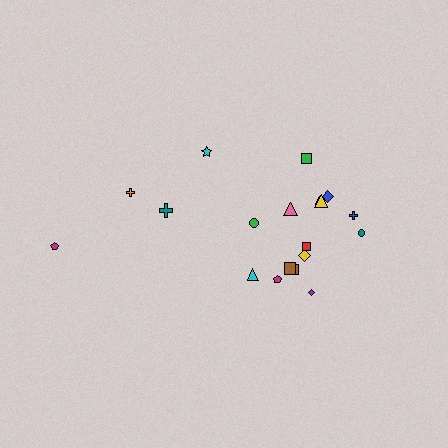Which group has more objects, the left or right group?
The right group.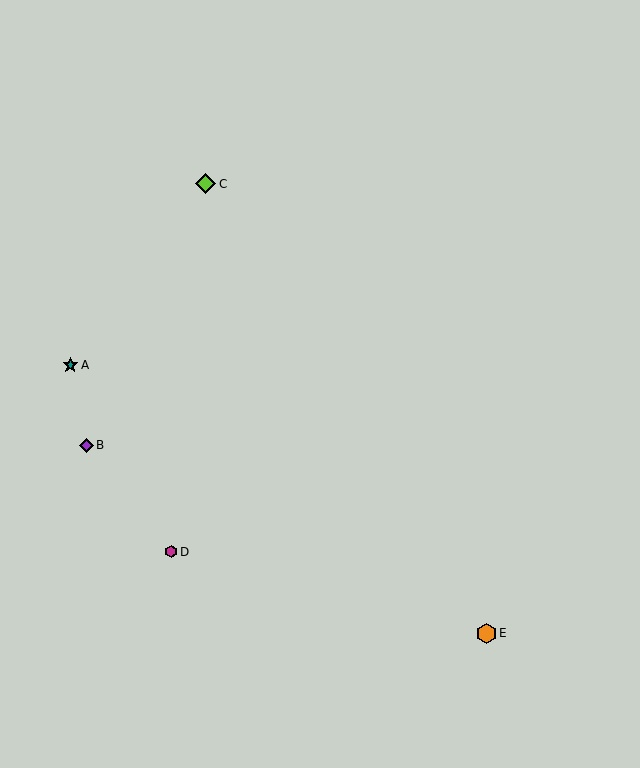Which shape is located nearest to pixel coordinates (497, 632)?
The orange hexagon (labeled E) at (486, 633) is nearest to that location.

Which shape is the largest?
The lime diamond (labeled C) is the largest.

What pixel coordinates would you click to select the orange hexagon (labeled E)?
Click at (486, 633) to select the orange hexagon E.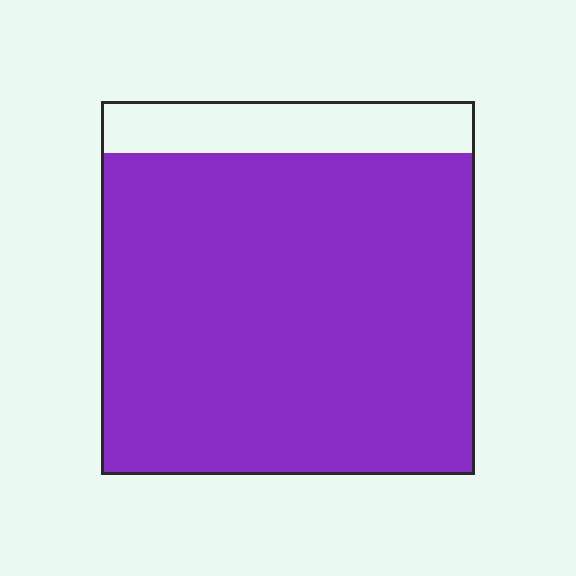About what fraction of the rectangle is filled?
About seven eighths (7/8).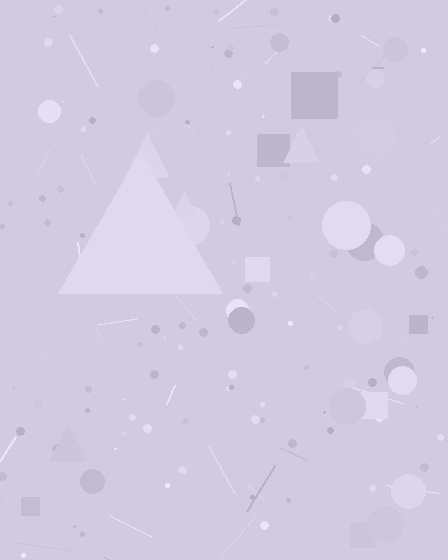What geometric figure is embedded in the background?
A triangle is embedded in the background.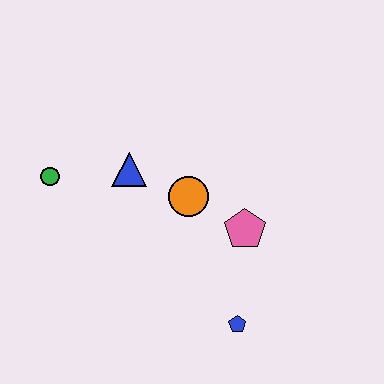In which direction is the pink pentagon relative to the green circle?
The pink pentagon is to the right of the green circle.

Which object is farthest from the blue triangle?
The blue pentagon is farthest from the blue triangle.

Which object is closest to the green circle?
The blue triangle is closest to the green circle.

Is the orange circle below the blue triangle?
Yes